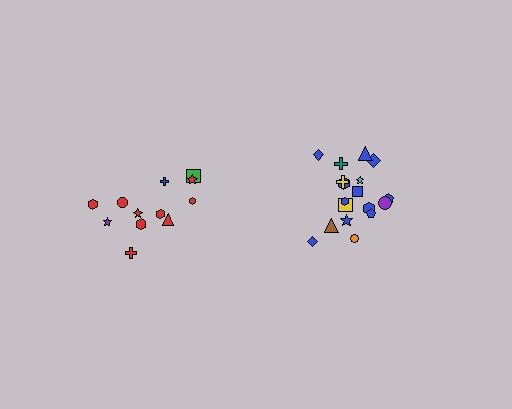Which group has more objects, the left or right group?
The right group.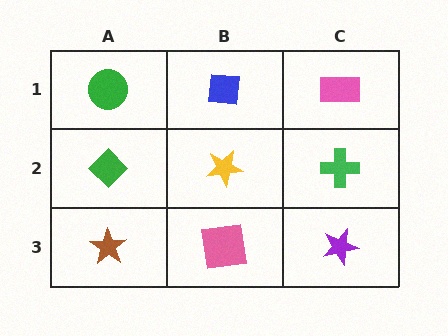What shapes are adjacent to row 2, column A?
A green circle (row 1, column A), a brown star (row 3, column A), a yellow star (row 2, column B).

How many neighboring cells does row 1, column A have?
2.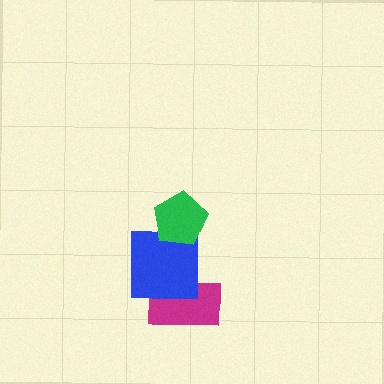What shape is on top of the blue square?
The green pentagon is on top of the blue square.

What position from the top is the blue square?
The blue square is 2nd from the top.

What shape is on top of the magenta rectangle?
The blue square is on top of the magenta rectangle.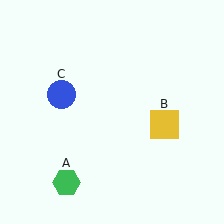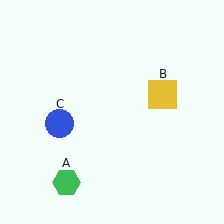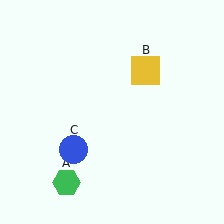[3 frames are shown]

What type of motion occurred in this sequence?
The yellow square (object B), blue circle (object C) rotated counterclockwise around the center of the scene.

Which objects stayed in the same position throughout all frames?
Green hexagon (object A) remained stationary.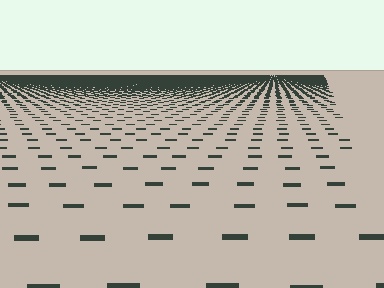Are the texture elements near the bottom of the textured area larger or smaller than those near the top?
Larger. Near the bottom, elements are closer to the viewer and appear at a bigger on-screen size.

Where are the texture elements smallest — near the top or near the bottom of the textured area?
Near the top.